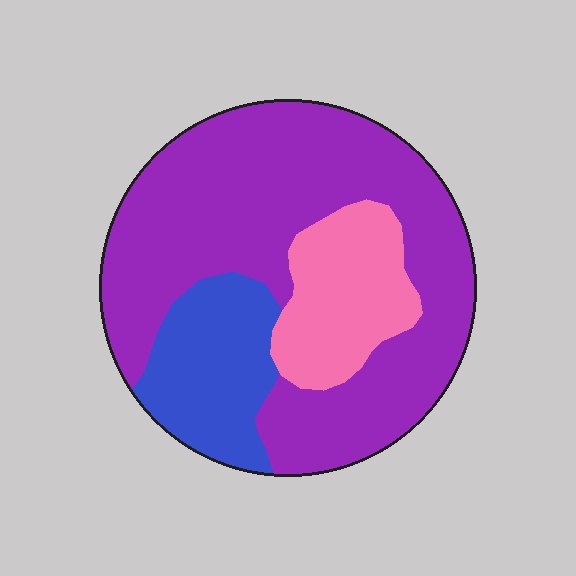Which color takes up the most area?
Purple, at roughly 65%.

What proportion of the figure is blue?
Blue covers about 20% of the figure.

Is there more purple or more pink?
Purple.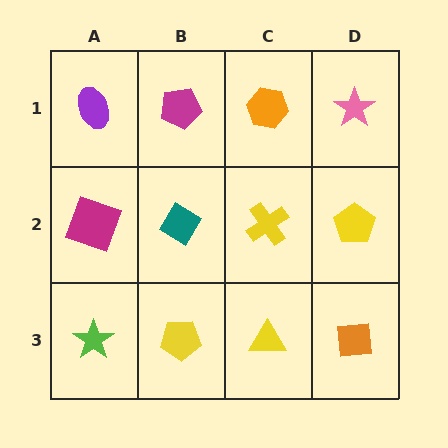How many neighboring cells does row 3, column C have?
3.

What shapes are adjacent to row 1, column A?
A magenta square (row 2, column A), a magenta pentagon (row 1, column B).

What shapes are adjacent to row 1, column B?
A teal diamond (row 2, column B), a purple ellipse (row 1, column A), an orange hexagon (row 1, column C).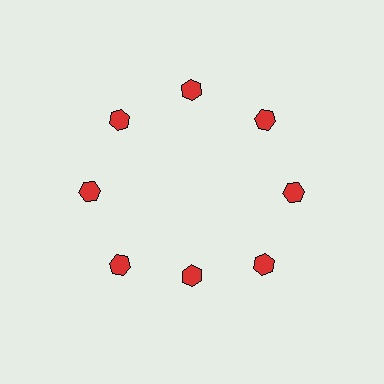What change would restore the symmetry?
The symmetry would be restored by moving it outward, back onto the ring so that all 8 hexagons sit at equal angles and equal distance from the center.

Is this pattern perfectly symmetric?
No. The 8 red hexagons are arranged in a ring, but one element near the 6 o'clock position is pulled inward toward the center, breaking the 8-fold rotational symmetry.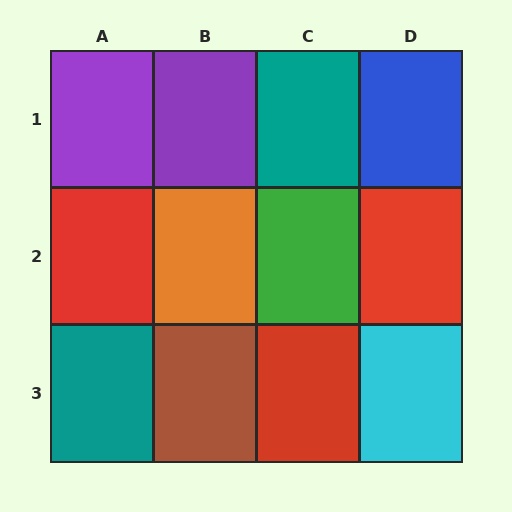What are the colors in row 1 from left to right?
Purple, purple, teal, blue.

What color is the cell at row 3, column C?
Red.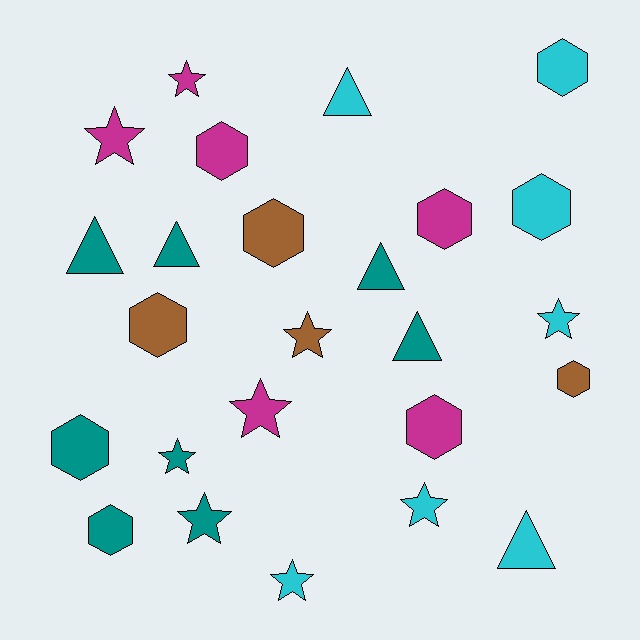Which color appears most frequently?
Teal, with 8 objects.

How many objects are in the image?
There are 25 objects.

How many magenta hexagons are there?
There are 3 magenta hexagons.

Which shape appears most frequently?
Hexagon, with 10 objects.